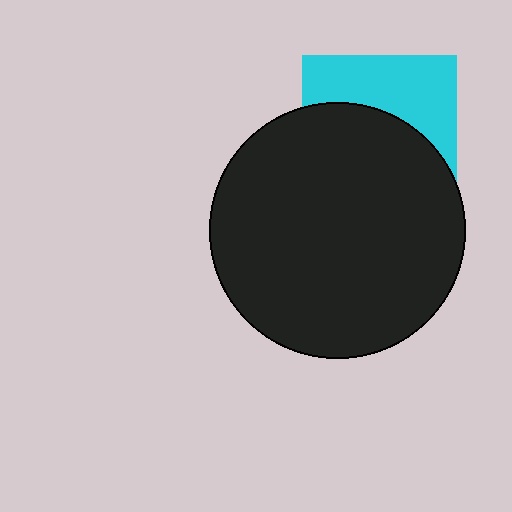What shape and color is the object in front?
The object in front is a black circle.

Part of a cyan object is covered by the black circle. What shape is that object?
It is a square.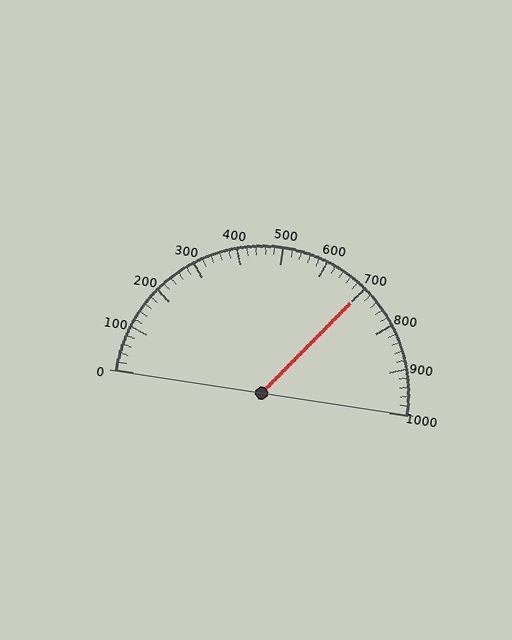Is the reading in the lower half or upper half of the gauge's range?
The reading is in the upper half of the range (0 to 1000).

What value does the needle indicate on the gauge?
The needle indicates approximately 700.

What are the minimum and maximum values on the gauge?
The gauge ranges from 0 to 1000.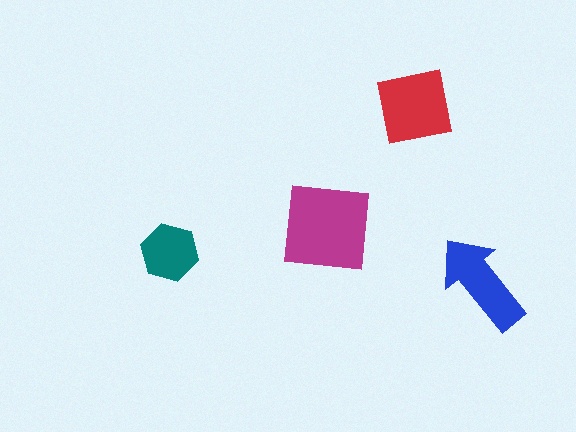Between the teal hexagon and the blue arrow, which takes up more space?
The blue arrow.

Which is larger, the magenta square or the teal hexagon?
The magenta square.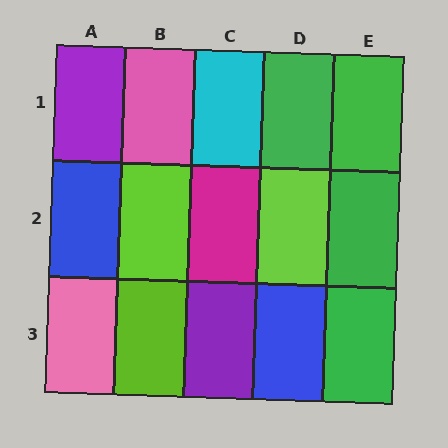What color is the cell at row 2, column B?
Lime.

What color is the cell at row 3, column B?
Lime.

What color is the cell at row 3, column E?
Green.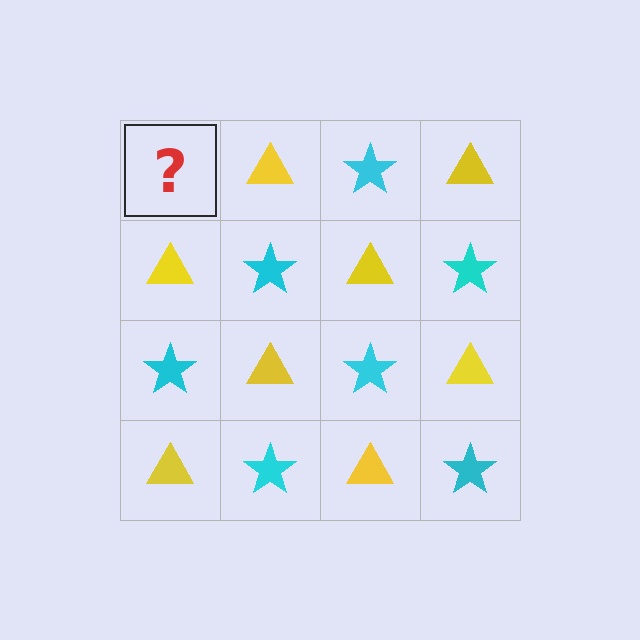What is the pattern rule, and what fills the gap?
The rule is that it alternates cyan star and yellow triangle in a checkerboard pattern. The gap should be filled with a cyan star.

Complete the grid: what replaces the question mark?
The question mark should be replaced with a cyan star.